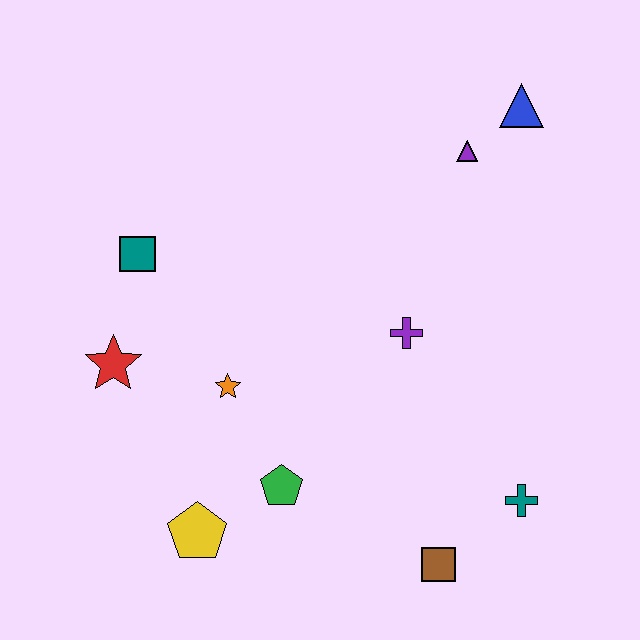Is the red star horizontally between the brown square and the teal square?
No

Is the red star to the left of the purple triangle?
Yes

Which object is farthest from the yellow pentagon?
The blue triangle is farthest from the yellow pentagon.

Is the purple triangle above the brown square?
Yes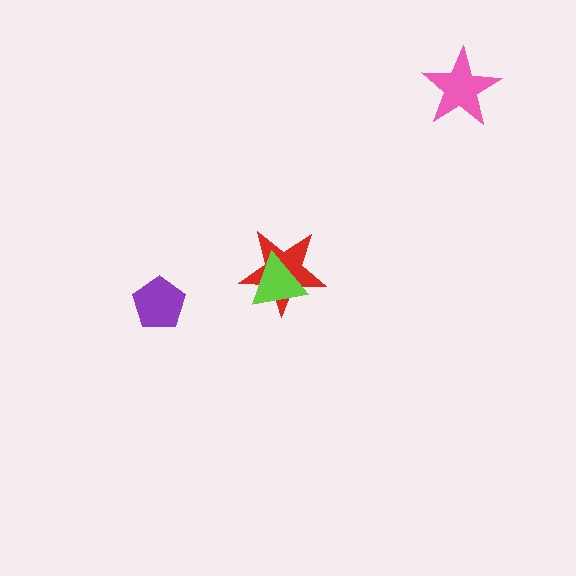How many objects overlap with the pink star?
0 objects overlap with the pink star.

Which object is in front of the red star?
The lime triangle is in front of the red star.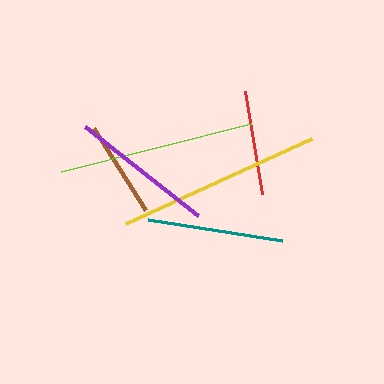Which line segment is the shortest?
The brown line is the shortest at approximately 97 pixels.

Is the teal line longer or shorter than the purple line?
The purple line is longer than the teal line.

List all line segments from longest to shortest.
From longest to shortest: yellow, lime, purple, teal, red, brown.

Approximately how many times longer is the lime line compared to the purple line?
The lime line is approximately 1.4 times the length of the purple line.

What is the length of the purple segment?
The purple segment is approximately 143 pixels long.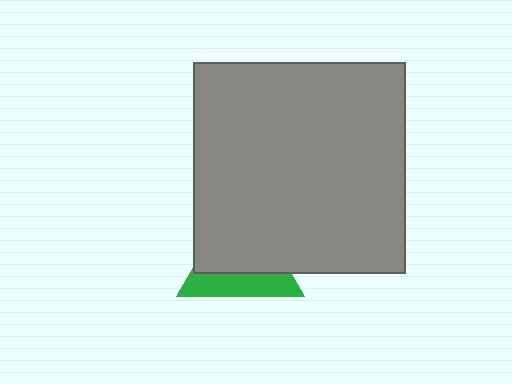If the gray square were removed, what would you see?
You would see the complete green triangle.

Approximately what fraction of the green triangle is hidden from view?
Roughly 61% of the green triangle is hidden behind the gray square.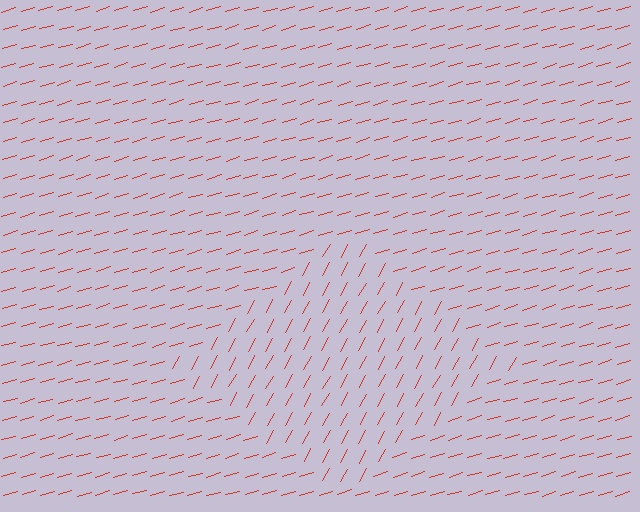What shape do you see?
I see a diamond.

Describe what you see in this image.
The image is filled with small red line segments. A diamond region in the image has lines oriented differently from the surrounding lines, creating a visible texture boundary.